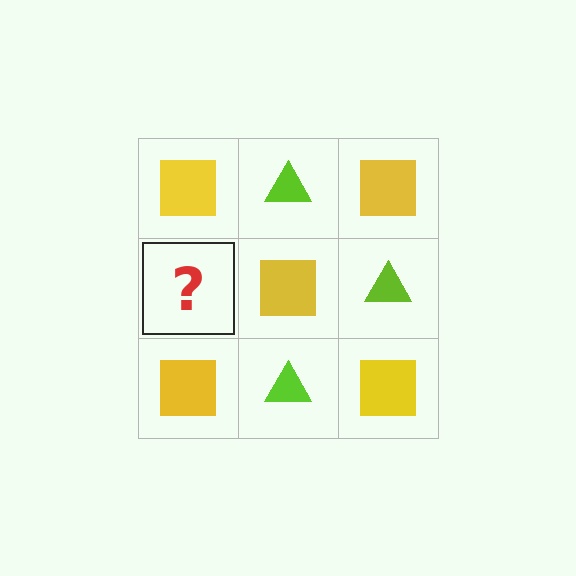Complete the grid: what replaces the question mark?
The question mark should be replaced with a lime triangle.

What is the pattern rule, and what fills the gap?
The rule is that it alternates yellow square and lime triangle in a checkerboard pattern. The gap should be filled with a lime triangle.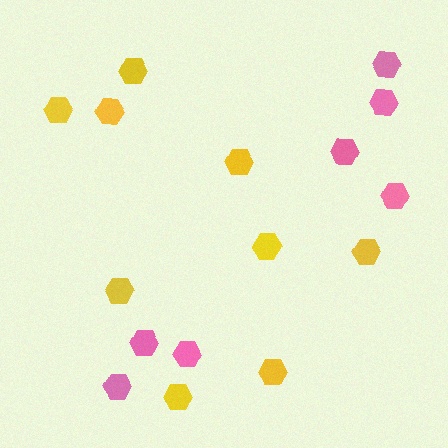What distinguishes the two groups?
There are 2 groups: one group of pink hexagons (7) and one group of yellow hexagons (9).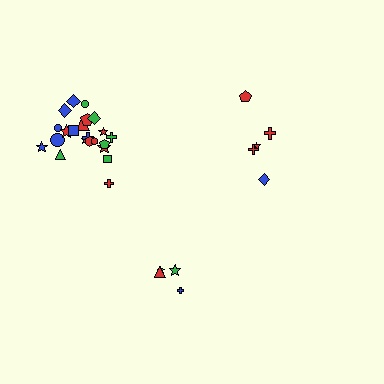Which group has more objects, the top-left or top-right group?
The top-left group.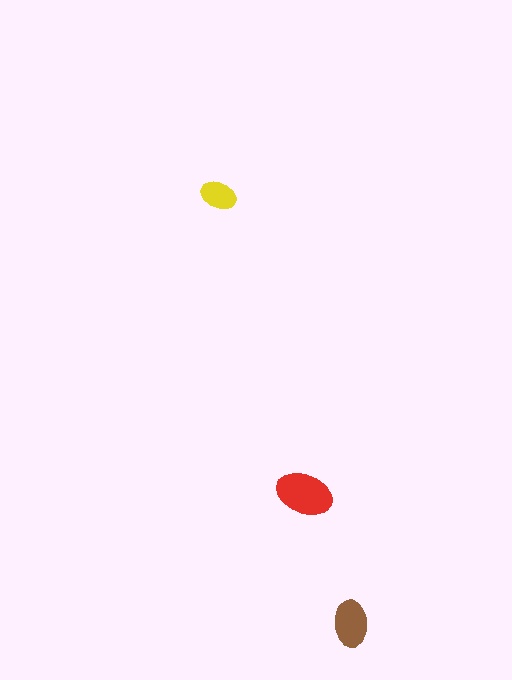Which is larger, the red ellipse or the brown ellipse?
The red one.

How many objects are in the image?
There are 3 objects in the image.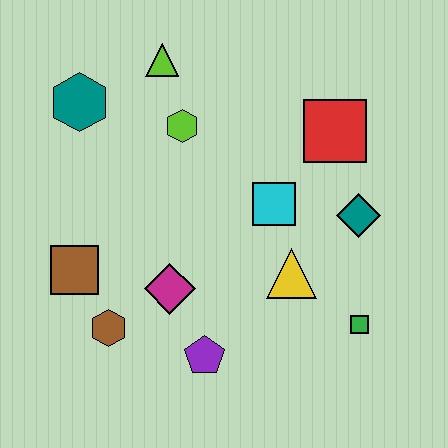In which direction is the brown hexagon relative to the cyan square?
The brown hexagon is to the left of the cyan square.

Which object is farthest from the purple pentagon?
The lime triangle is farthest from the purple pentagon.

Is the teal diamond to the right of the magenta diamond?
Yes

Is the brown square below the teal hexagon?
Yes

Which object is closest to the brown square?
The brown hexagon is closest to the brown square.